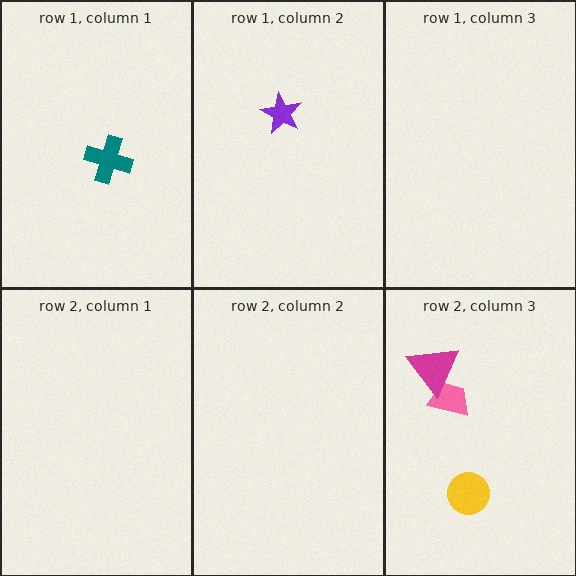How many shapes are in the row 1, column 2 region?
1.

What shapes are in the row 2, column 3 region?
The pink trapezoid, the magenta triangle, the yellow circle.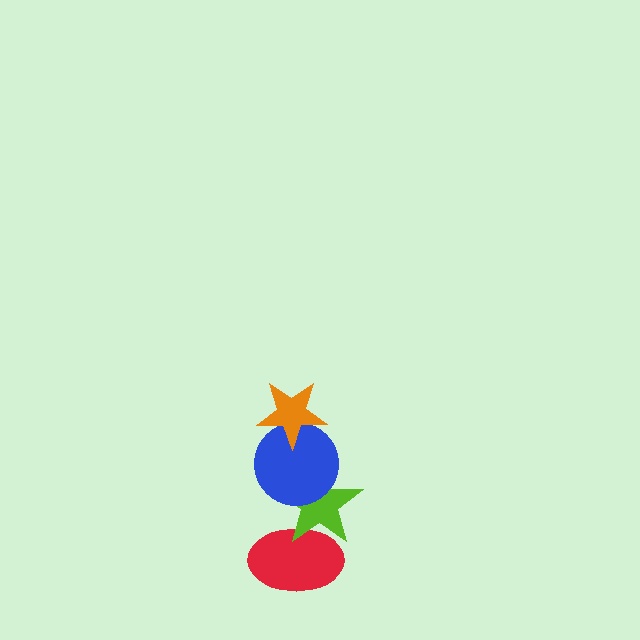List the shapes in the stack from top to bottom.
From top to bottom: the orange star, the blue circle, the lime star, the red ellipse.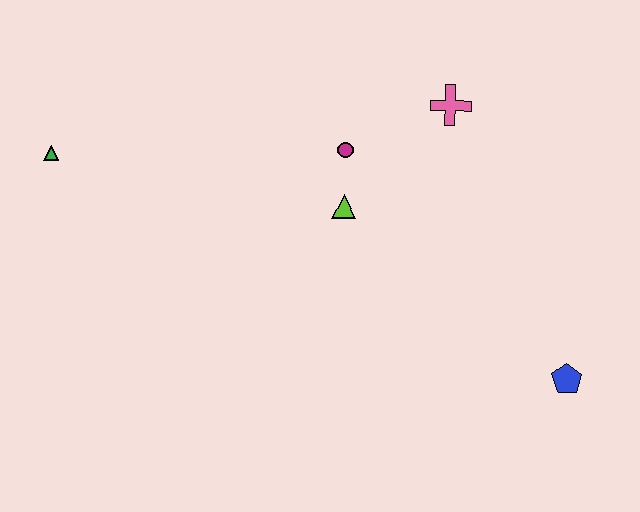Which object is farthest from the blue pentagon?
The green triangle is farthest from the blue pentagon.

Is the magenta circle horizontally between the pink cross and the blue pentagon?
No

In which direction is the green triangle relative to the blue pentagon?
The green triangle is to the left of the blue pentagon.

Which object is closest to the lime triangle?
The magenta circle is closest to the lime triangle.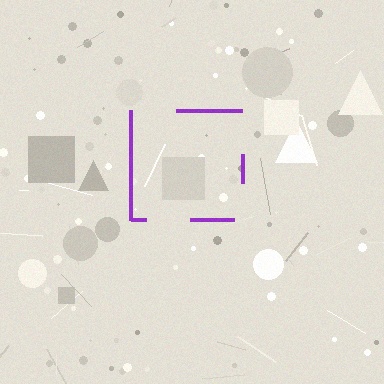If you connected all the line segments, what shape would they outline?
They would outline a square.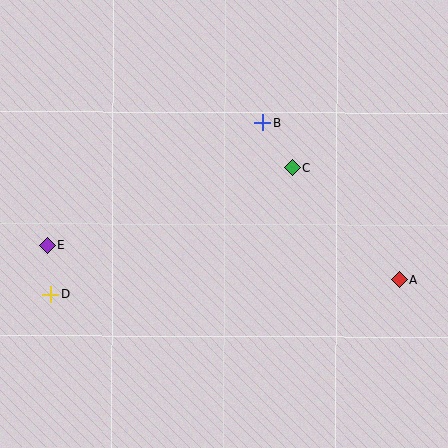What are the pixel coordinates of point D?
Point D is at (51, 294).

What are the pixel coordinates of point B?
Point B is at (263, 123).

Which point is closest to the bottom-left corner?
Point D is closest to the bottom-left corner.